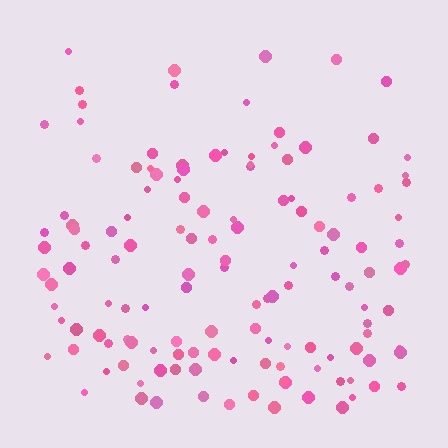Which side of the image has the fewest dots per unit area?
The top.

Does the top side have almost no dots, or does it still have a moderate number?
Still a moderate number, just noticeably fewer than the bottom.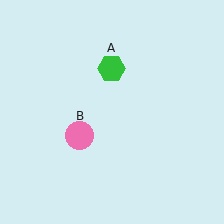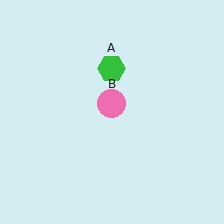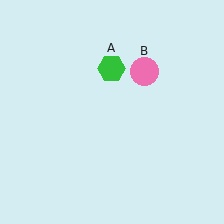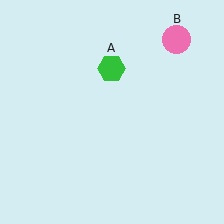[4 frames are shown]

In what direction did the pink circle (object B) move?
The pink circle (object B) moved up and to the right.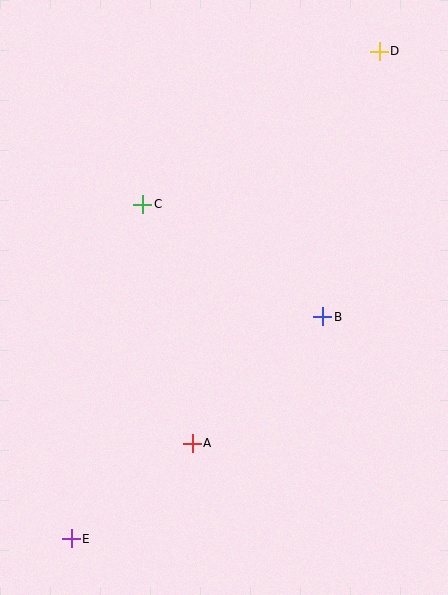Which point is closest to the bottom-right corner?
Point A is closest to the bottom-right corner.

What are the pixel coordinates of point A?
Point A is at (192, 443).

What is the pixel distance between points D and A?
The distance between D and A is 434 pixels.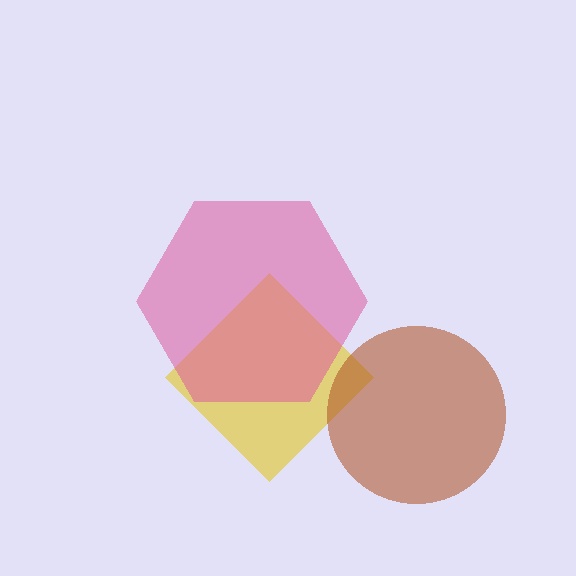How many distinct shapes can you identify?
There are 3 distinct shapes: a yellow diamond, a brown circle, a pink hexagon.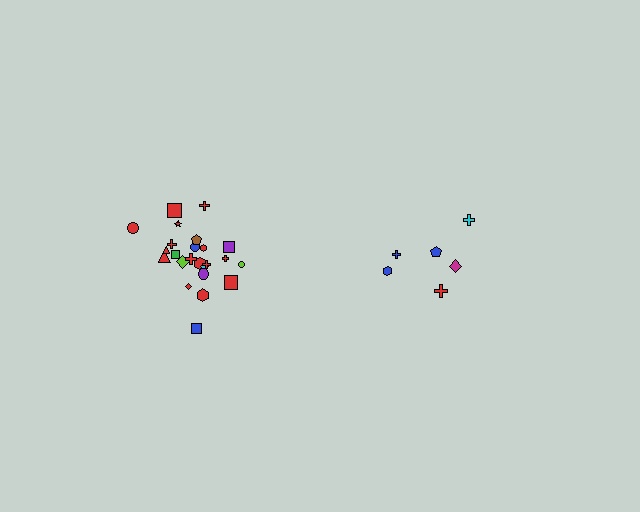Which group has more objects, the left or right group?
The left group.